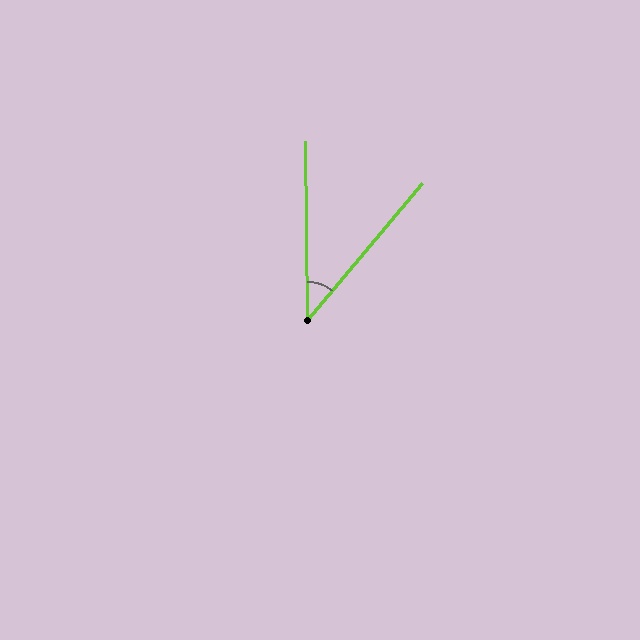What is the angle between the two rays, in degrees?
Approximately 41 degrees.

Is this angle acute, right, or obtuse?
It is acute.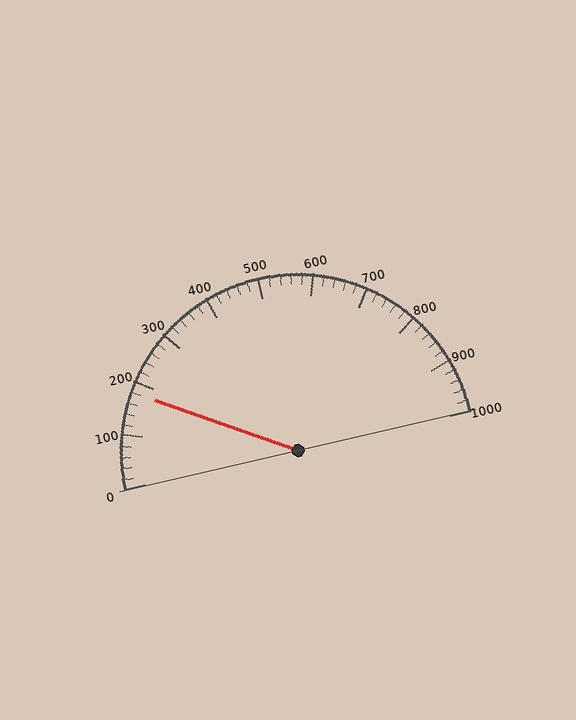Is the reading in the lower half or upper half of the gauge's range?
The reading is in the lower half of the range (0 to 1000).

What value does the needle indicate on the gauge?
The needle indicates approximately 180.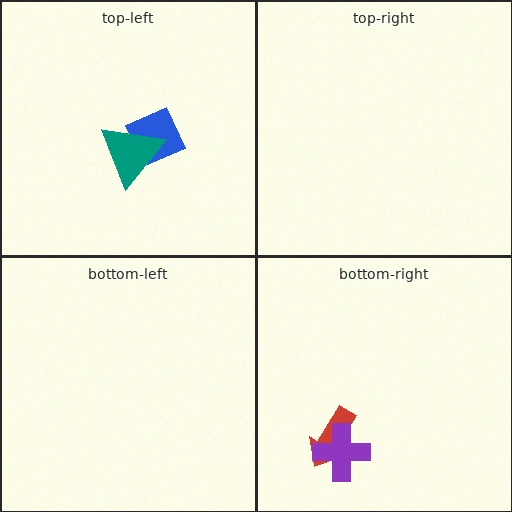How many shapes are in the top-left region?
2.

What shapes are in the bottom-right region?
The red arrow, the purple cross.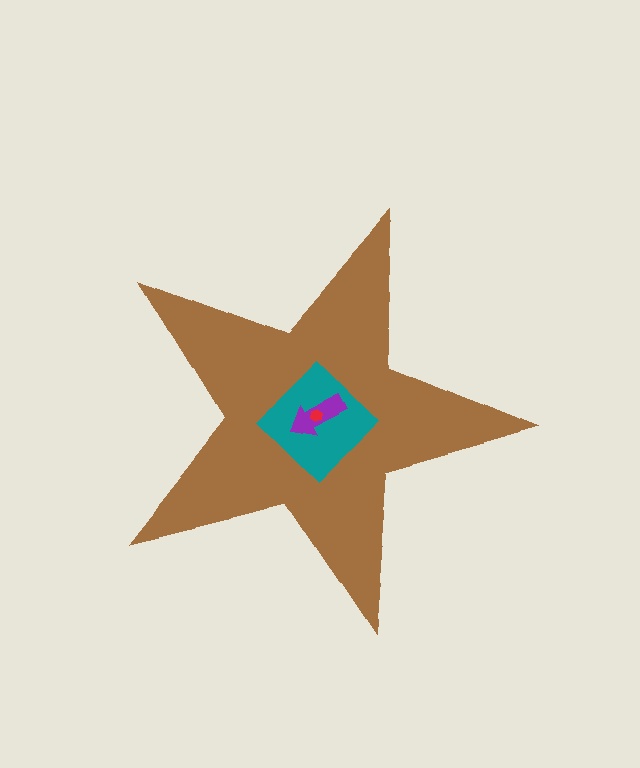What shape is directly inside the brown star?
The teal diamond.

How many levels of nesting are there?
4.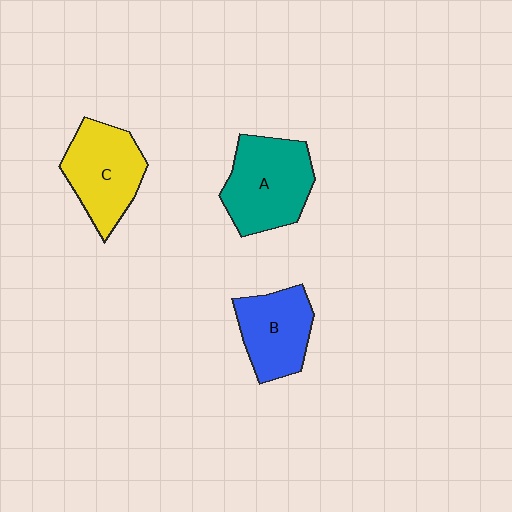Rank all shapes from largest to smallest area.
From largest to smallest: A (teal), C (yellow), B (blue).